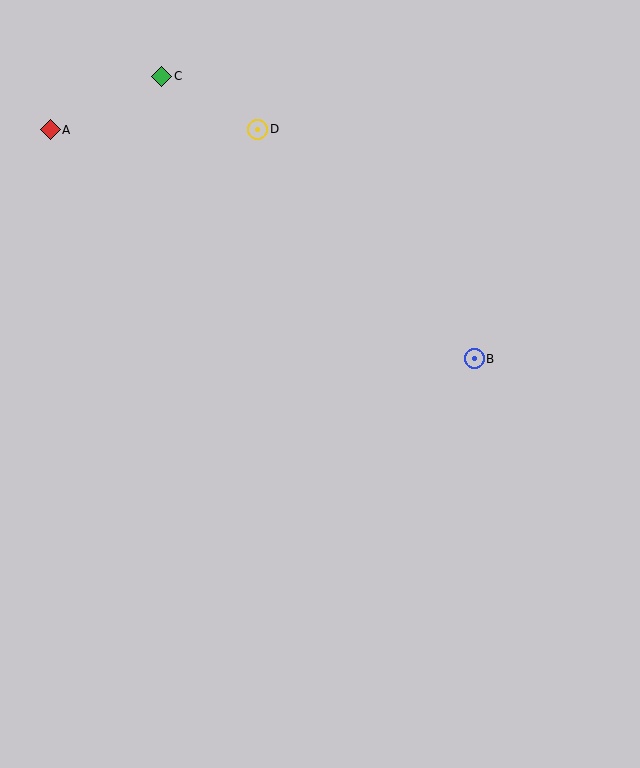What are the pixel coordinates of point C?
Point C is at (162, 76).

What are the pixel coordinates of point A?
Point A is at (50, 130).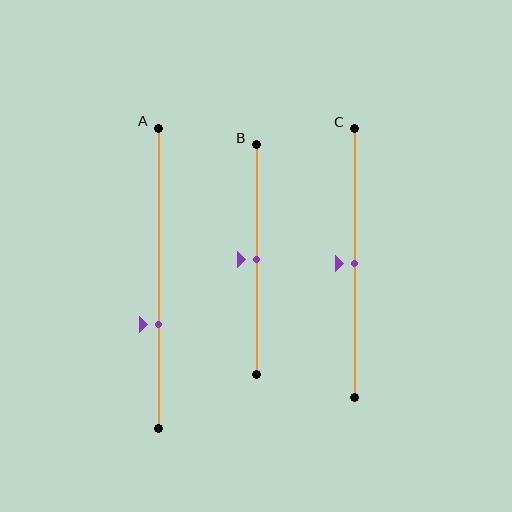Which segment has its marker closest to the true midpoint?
Segment B has its marker closest to the true midpoint.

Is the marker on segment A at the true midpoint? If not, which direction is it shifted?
No, the marker on segment A is shifted downward by about 15% of the segment length.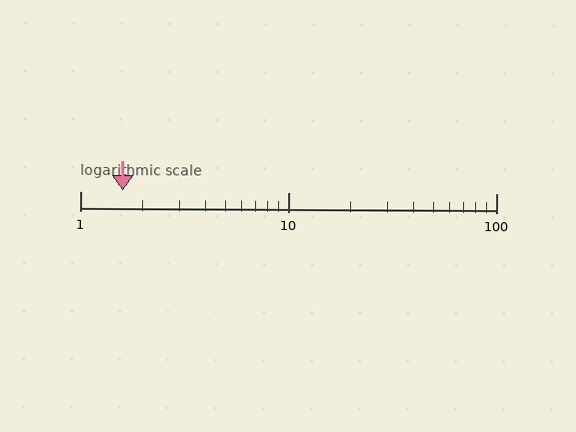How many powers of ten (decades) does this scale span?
The scale spans 2 decades, from 1 to 100.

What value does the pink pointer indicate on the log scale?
The pointer indicates approximately 1.6.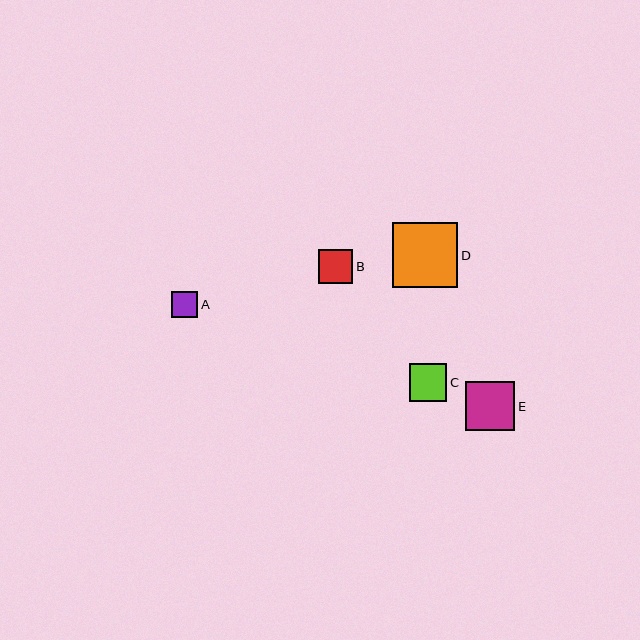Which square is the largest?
Square D is the largest with a size of approximately 65 pixels.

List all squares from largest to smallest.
From largest to smallest: D, E, C, B, A.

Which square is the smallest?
Square A is the smallest with a size of approximately 27 pixels.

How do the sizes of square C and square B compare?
Square C and square B are approximately the same size.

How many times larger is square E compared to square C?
Square E is approximately 1.3 times the size of square C.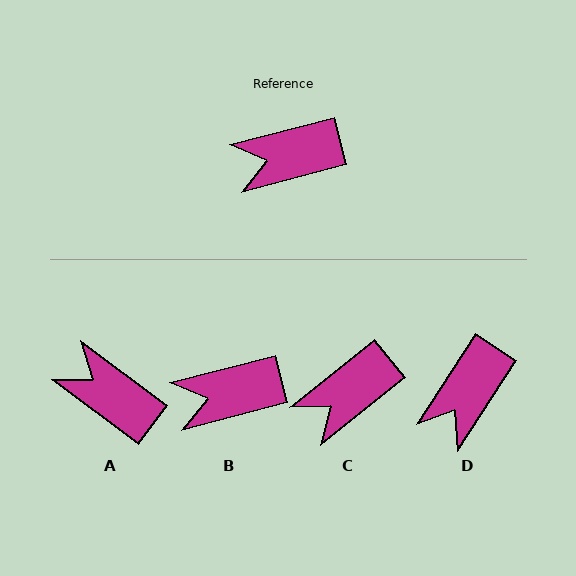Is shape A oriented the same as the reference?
No, it is off by about 51 degrees.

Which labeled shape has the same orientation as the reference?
B.